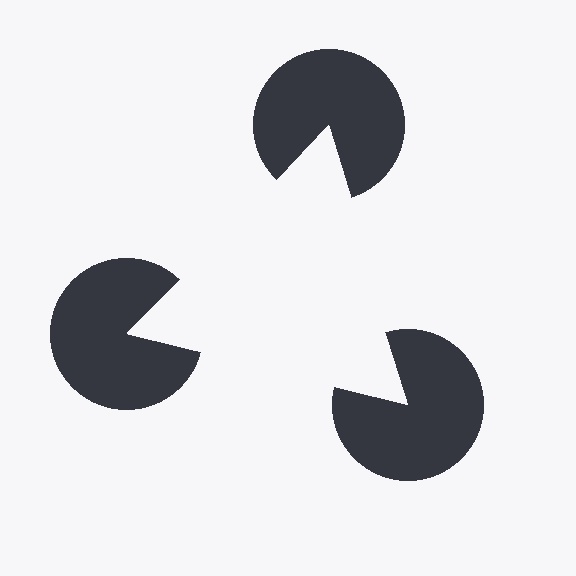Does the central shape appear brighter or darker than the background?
It typically appears slightly brighter than the background, even though no actual brightness change is drawn.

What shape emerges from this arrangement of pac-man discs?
An illusory triangle — its edges are inferred from the aligned wedge cuts in the pac-man discs, not physically drawn.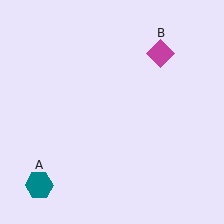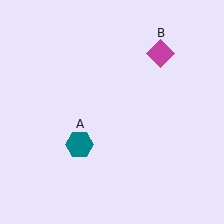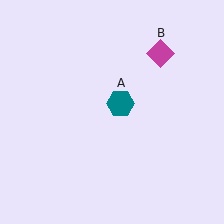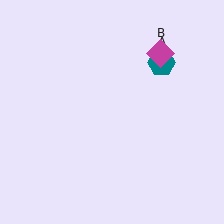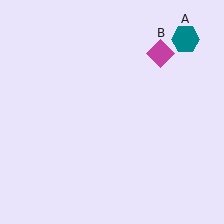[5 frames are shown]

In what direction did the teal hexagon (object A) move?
The teal hexagon (object A) moved up and to the right.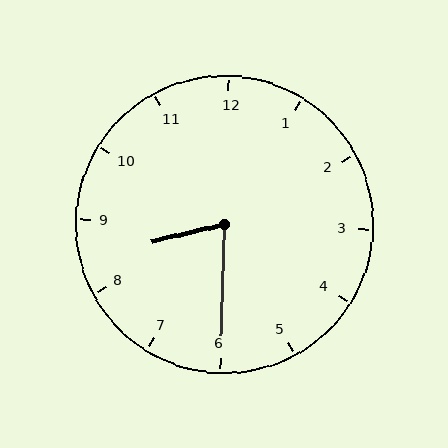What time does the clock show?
8:30.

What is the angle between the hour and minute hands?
Approximately 75 degrees.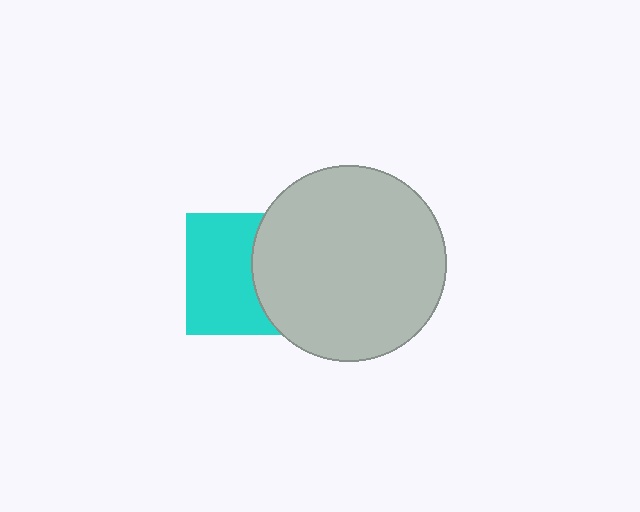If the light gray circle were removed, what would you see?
You would see the complete cyan square.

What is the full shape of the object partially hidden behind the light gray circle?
The partially hidden object is a cyan square.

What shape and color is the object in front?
The object in front is a light gray circle.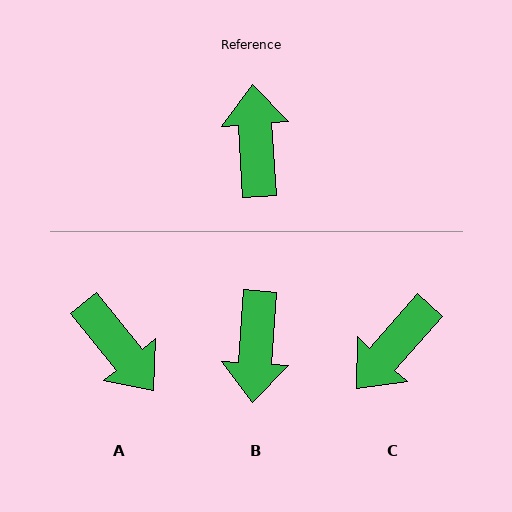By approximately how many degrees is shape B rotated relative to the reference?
Approximately 172 degrees counter-clockwise.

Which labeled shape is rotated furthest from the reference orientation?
B, about 172 degrees away.